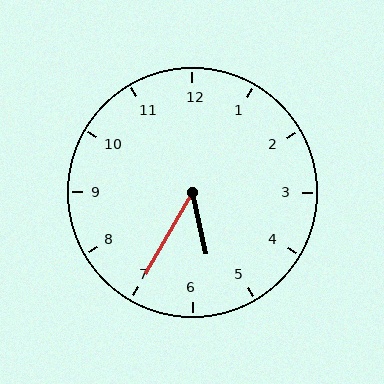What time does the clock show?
5:35.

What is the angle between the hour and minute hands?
Approximately 42 degrees.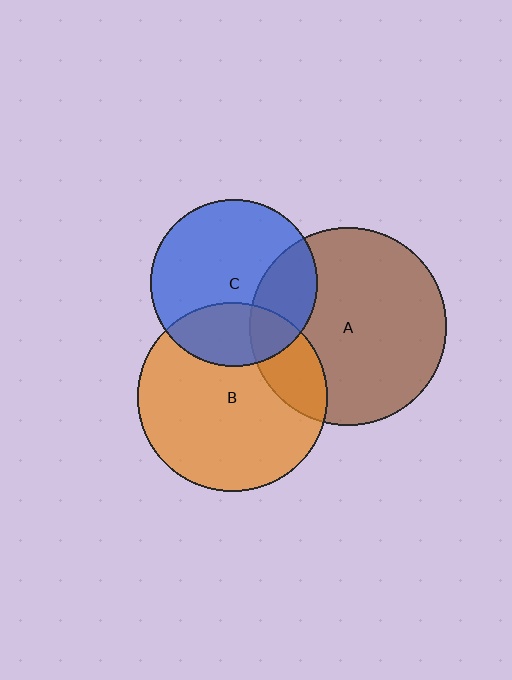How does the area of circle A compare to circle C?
Approximately 1.4 times.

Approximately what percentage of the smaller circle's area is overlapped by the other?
Approximately 30%.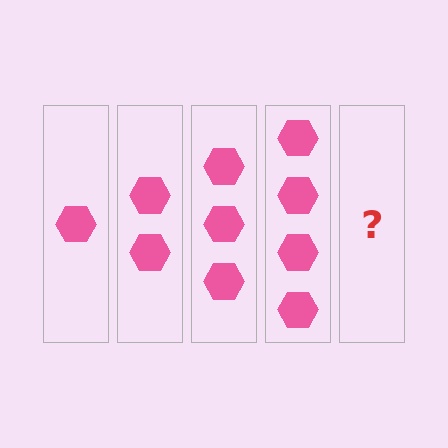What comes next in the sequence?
The next element should be 5 hexagons.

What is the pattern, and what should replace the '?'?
The pattern is that each step adds one more hexagon. The '?' should be 5 hexagons.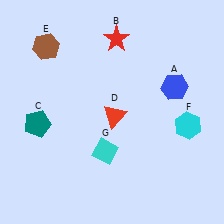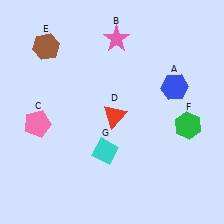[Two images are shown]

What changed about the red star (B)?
In Image 1, B is red. In Image 2, it changed to pink.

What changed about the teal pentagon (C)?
In Image 1, C is teal. In Image 2, it changed to pink.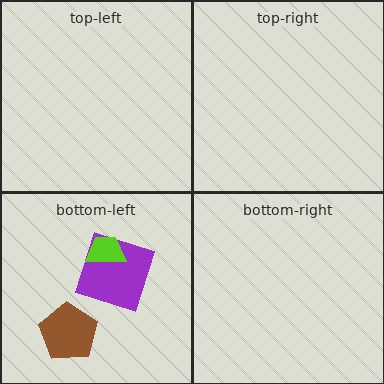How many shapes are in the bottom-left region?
3.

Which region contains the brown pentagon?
The bottom-left region.